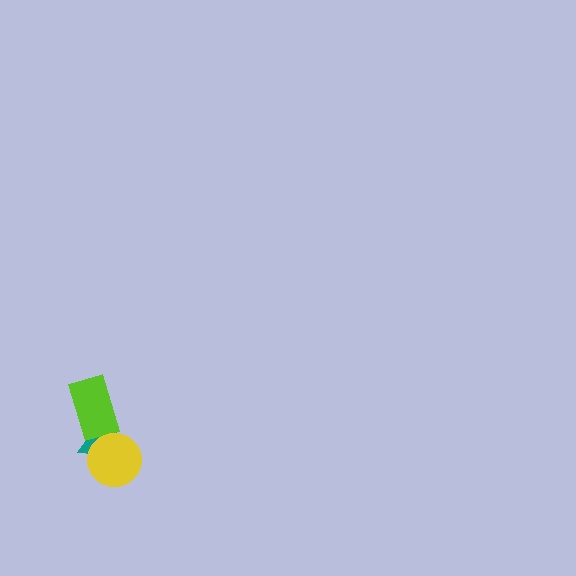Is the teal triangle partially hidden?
Yes, it is partially covered by another shape.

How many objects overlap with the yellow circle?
1 object overlaps with the yellow circle.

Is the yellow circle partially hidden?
No, no other shape covers it.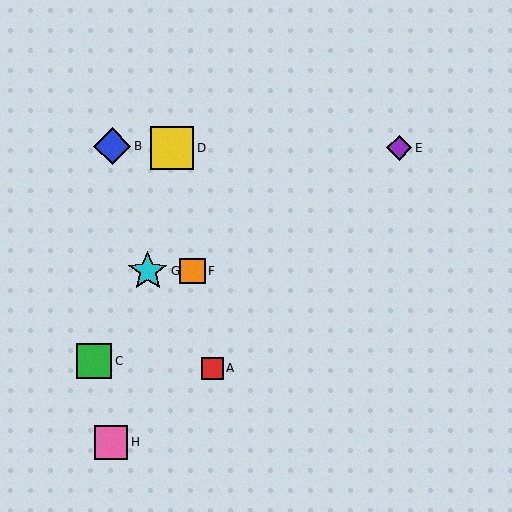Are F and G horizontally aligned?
Yes, both are at y≈271.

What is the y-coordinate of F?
Object F is at y≈271.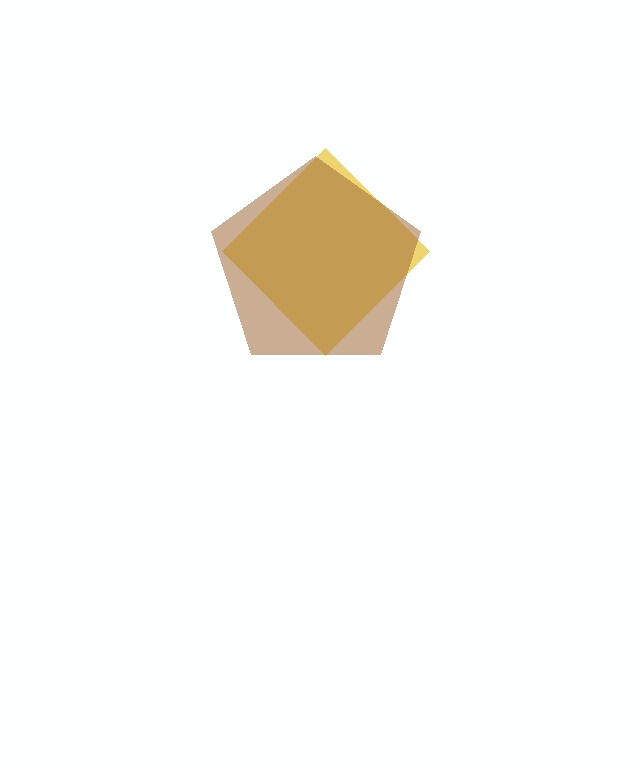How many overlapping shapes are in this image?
There are 2 overlapping shapes in the image.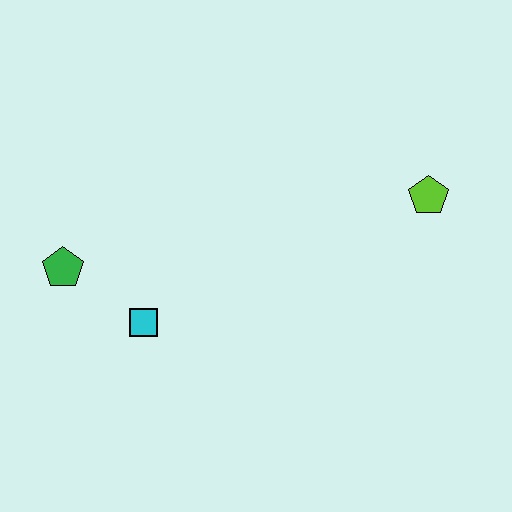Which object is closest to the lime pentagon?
The cyan square is closest to the lime pentagon.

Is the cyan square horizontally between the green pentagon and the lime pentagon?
Yes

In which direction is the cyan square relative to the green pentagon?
The cyan square is to the right of the green pentagon.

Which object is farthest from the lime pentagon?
The green pentagon is farthest from the lime pentagon.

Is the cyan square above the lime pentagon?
No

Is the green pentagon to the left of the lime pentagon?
Yes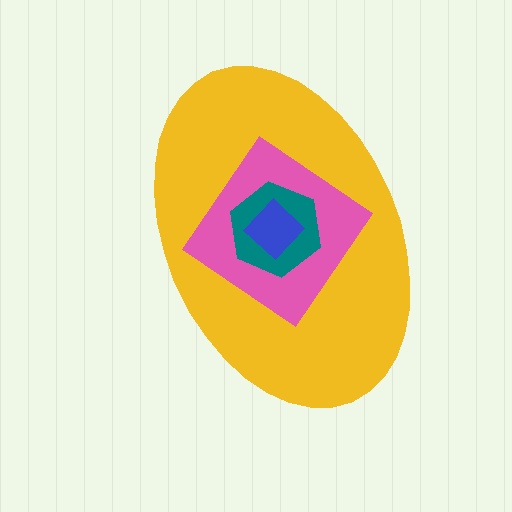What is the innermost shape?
The blue diamond.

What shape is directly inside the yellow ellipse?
The pink diamond.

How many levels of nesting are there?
4.